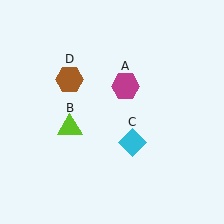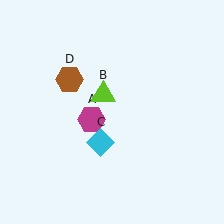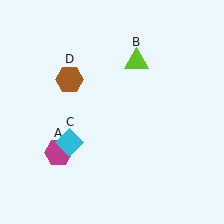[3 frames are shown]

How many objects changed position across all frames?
3 objects changed position: magenta hexagon (object A), lime triangle (object B), cyan diamond (object C).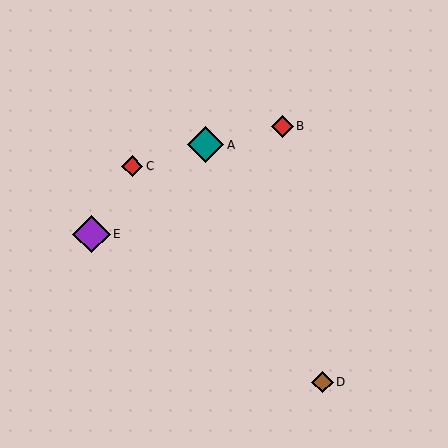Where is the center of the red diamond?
The center of the red diamond is at (132, 166).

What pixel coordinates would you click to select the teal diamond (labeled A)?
Click at (205, 145) to select the teal diamond A.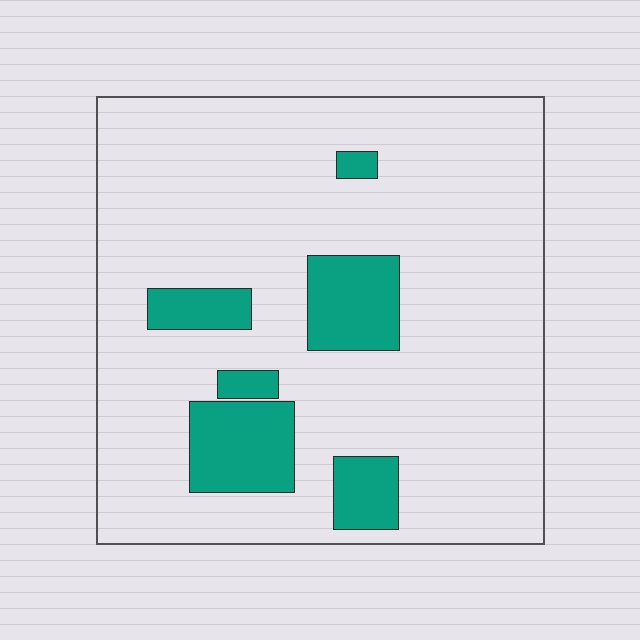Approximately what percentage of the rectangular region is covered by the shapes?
Approximately 15%.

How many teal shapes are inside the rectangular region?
6.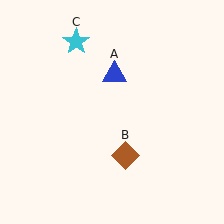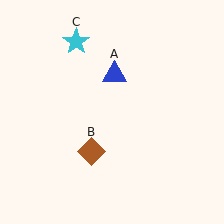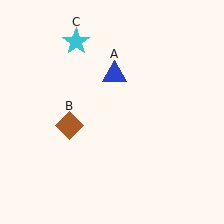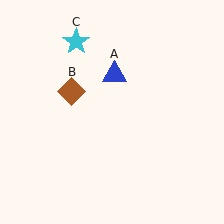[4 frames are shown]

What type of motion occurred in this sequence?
The brown diamond (object B) rotated clockwise around the center of the scene.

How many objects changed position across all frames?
1 object changed position: brown diamond (object B).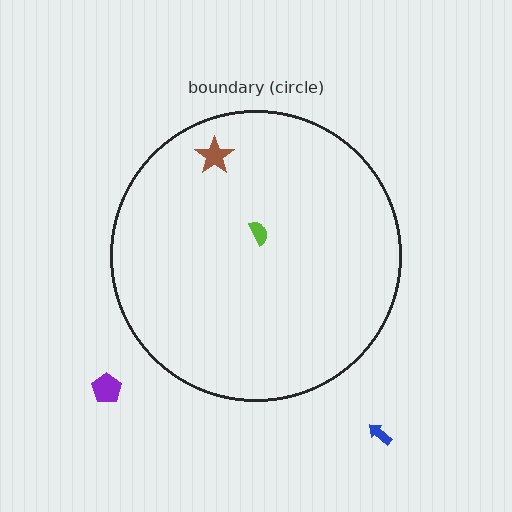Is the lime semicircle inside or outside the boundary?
Inside.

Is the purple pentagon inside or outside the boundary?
Outside.